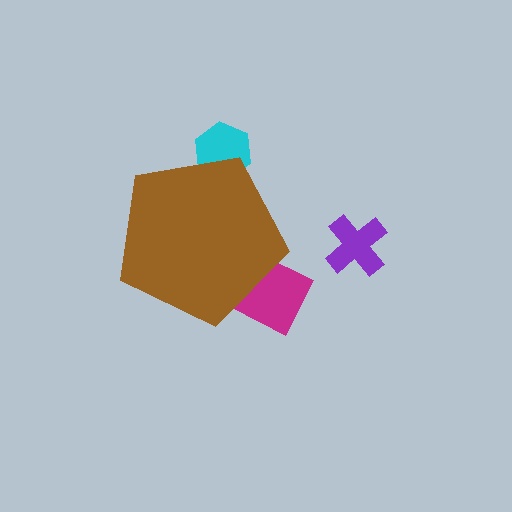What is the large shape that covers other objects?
A brown pentagon.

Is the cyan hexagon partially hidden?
Yes, the cyan hexagon is partially hidden behind the brown pentagon.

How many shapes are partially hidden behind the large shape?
2 shapes are partially hidden.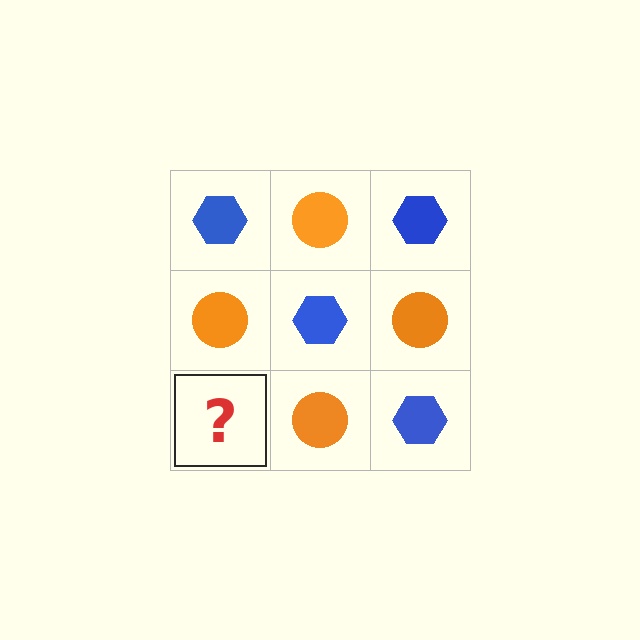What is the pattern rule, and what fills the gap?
The rule is that it alternates blue hexagon and orange circle in a checkerboard pattern. The gap should be filled with a blue hexagon.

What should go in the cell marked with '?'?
The missing cell should contain a blue hexagon.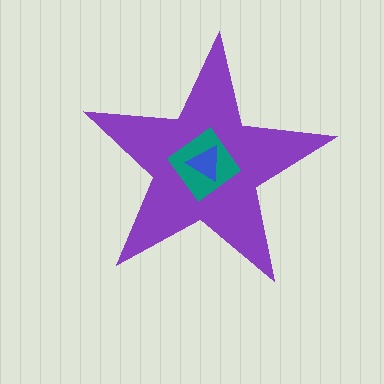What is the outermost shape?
The purple star.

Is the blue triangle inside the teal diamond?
Yes.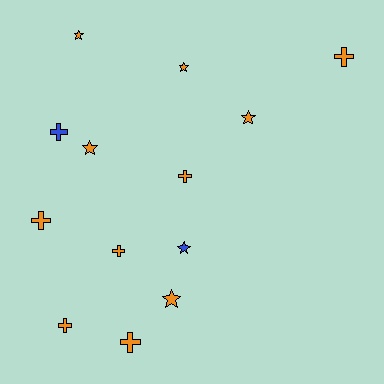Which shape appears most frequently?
Cross, with 7 objects.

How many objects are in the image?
There are 13 objects.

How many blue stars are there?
There is 1 blue star.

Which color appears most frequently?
Orange, with 11 objects.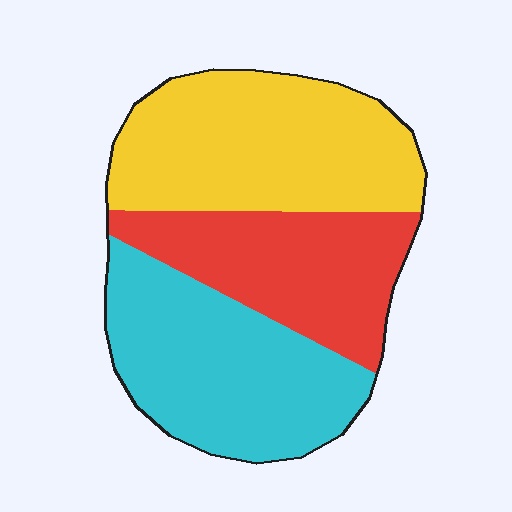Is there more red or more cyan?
Cyan.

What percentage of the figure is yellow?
Yellow covers roughly 40% of the figure.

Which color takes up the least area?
Red, at roughly 30%.